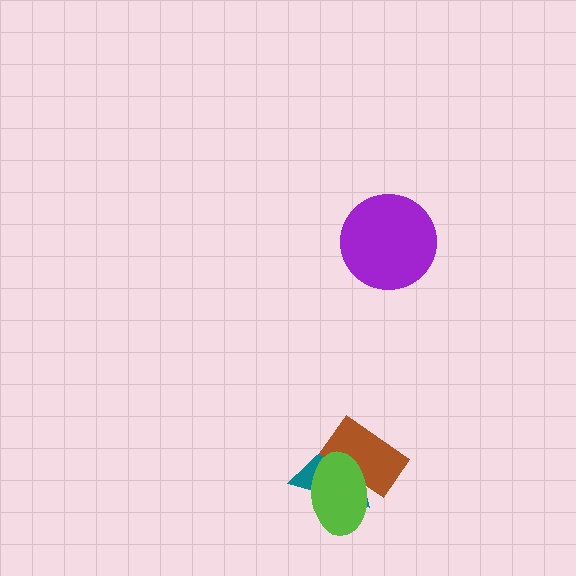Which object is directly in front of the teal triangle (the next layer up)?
The brown rectangle is directly in front of the teal triangle.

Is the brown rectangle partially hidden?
Yes, it is partially covered by another shape.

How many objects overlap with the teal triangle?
2 objects overlap with the teal triangle.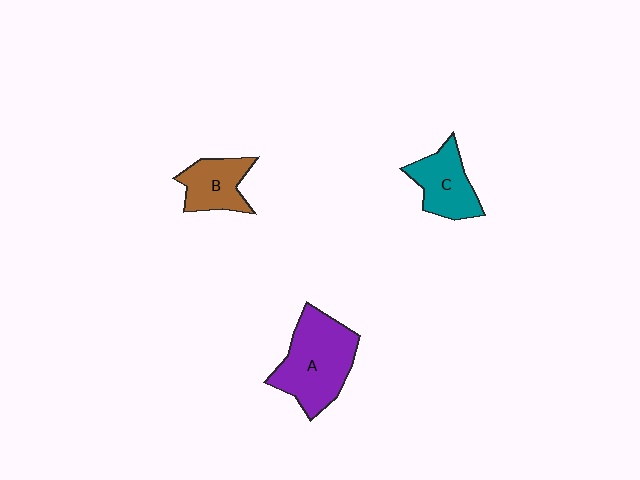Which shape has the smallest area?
Shape B (brown).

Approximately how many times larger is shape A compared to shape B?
Approximately 1.8 times.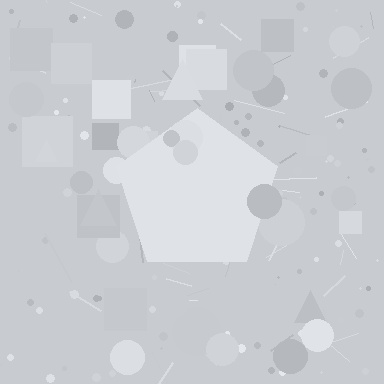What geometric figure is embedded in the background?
A pentagon is embedded in the background.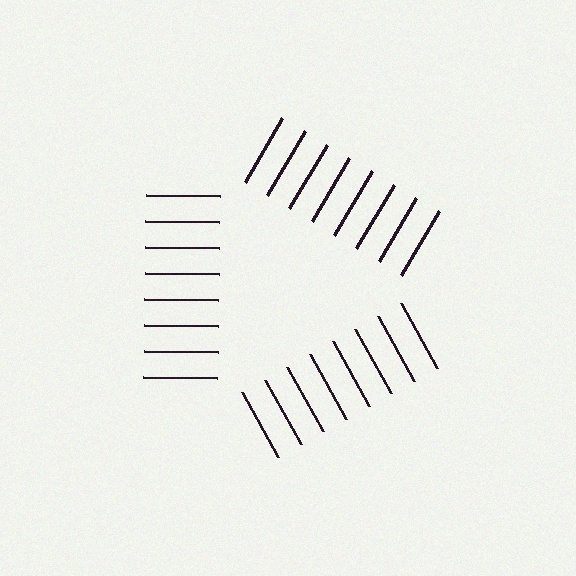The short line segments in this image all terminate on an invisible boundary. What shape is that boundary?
An illusory triangle — the line segments terminate on its edges but no continuous stroke is drawn.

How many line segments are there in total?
24 — 8 along each of the 3 edges.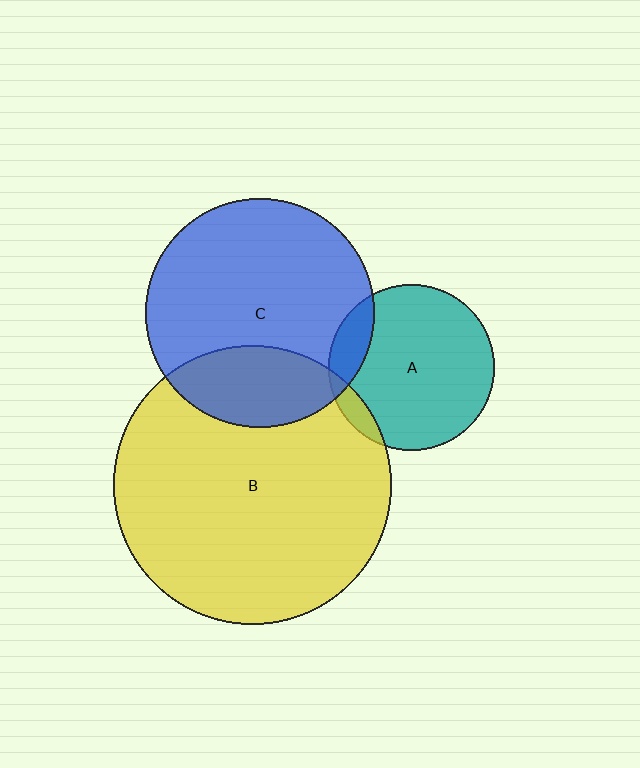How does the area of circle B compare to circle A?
Approximately 2.8 times.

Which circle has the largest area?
Circle B (yellow).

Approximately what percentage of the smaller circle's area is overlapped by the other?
Approximately 25%.